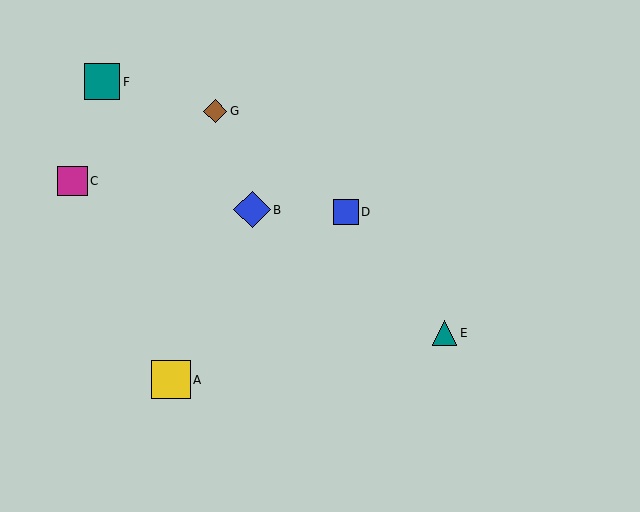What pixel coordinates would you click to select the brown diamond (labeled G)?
Click at (215, 111) to select the brown diamond G.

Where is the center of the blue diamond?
The center of the blue diamond is at (252, 210).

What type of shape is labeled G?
Shape G is a brown diamond.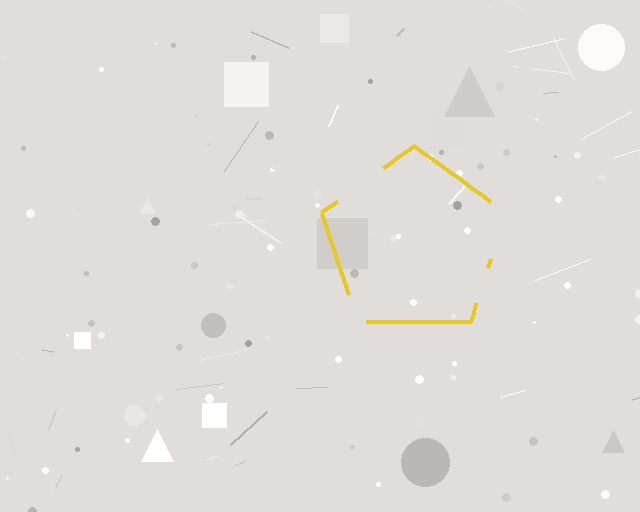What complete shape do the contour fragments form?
The contour fragments form a pentagon.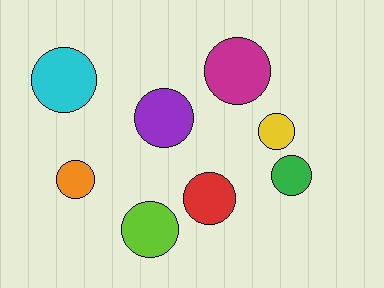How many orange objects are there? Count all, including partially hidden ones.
There is 1 orange object.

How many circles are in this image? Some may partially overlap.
There are 8 circles.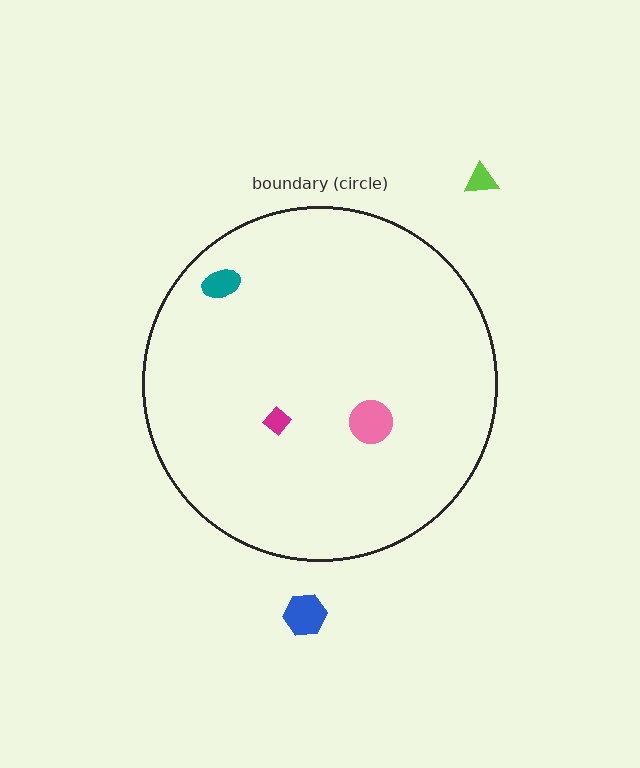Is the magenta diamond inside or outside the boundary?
Inside.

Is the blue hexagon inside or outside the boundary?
Outside.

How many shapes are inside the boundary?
3 inside, 2 outside.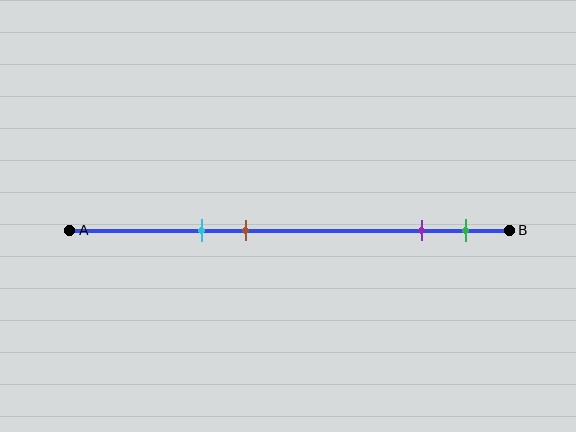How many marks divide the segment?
There are 4 marks dividing the segment.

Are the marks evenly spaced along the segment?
No, the marks are not evenly spaced.